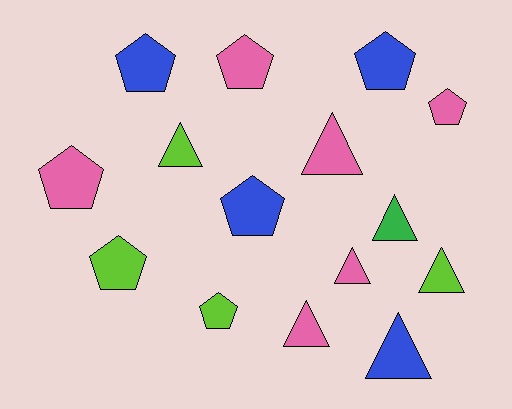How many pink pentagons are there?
There are 3 pink pentagons.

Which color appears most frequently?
Pink, with 6 objects.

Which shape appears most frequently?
Pentagon, with 8 objects.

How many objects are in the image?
There are 15 objects.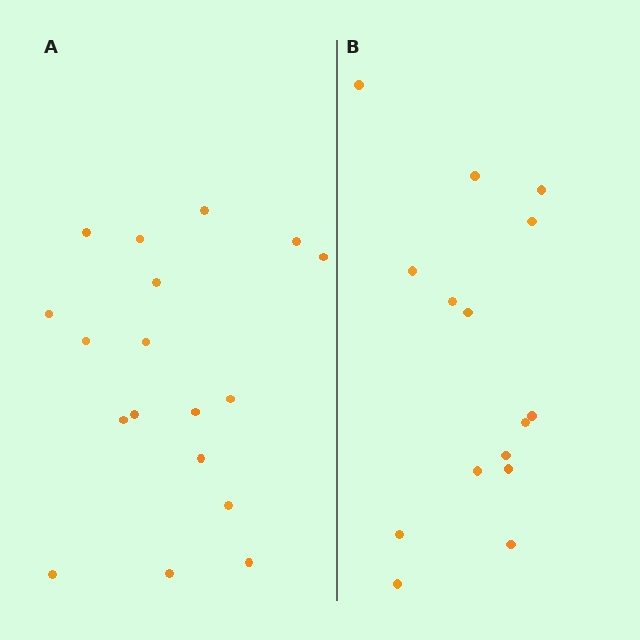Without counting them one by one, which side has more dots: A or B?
Region A (the left region) has more dots.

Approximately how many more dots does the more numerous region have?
Region A has just a few more — roughly 2 or 3 more dots than region B.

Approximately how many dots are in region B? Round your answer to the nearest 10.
About 20 dots. (The exact count is 15, which rounds to 20.)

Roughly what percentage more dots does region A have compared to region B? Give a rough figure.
About 20% more.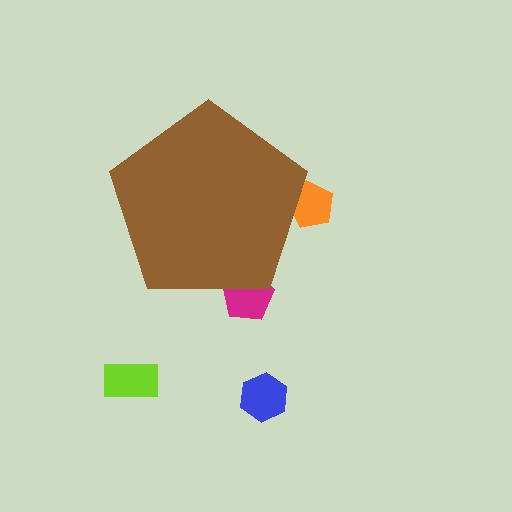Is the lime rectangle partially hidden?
No, the lime rectangle is fully visible.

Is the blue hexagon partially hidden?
No, the blue hexagon is fully visible.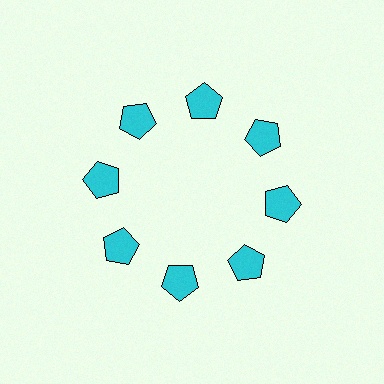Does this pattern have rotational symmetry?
Yes, this pattern has 8-fold rotational symmetry. It looks the same after rotating 45 degrees around the center.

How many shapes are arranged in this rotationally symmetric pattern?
There are 8 shapes, arranged in 8 groups of 1.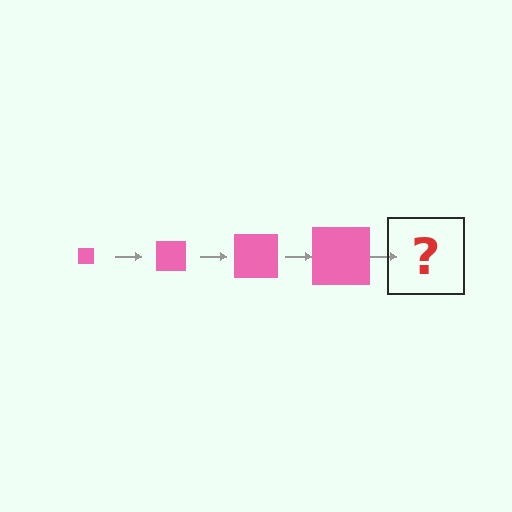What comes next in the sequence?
The next element should be a pink square, larger than the previous one.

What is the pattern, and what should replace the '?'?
The pattern is that the square gets progressively larger each step. The '?' should be a pink square, larger than the previous one.